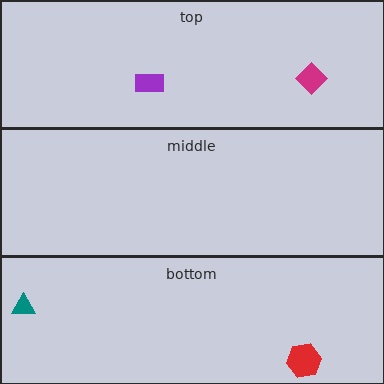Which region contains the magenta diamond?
The top region.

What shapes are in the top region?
The purple rectangle, the magenta diamond.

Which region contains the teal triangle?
The bottom region.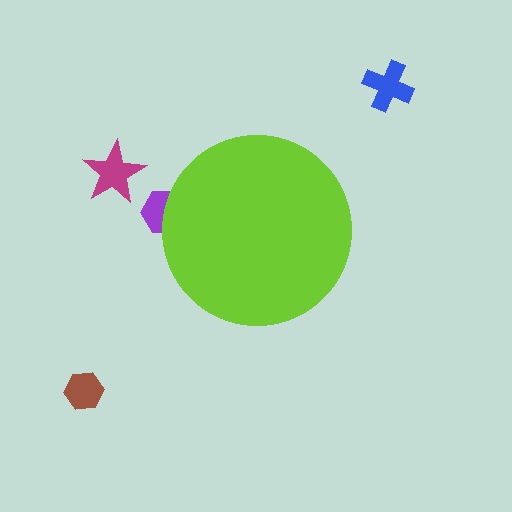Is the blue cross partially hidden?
No, the blue cross is fully visible.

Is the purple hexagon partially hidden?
Yes, the purple hexagon is partially hidden behind the lime circle.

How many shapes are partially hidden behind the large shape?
1 shape is partially hidden.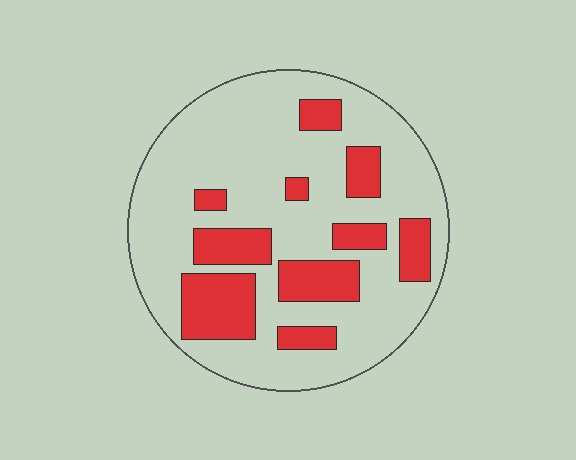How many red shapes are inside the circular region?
10.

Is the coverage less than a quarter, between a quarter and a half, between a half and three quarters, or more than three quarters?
Between a quarter and a half.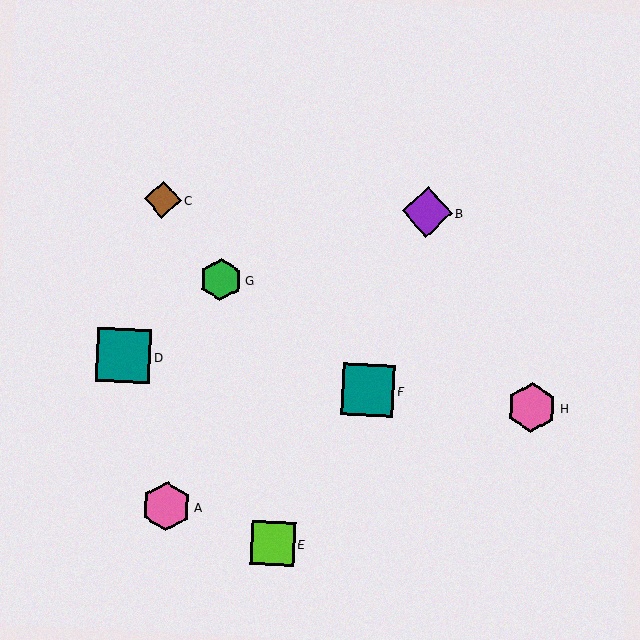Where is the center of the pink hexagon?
The center of the pink hexagon is at (167, 506).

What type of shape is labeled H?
Shape H is a pink hexagon.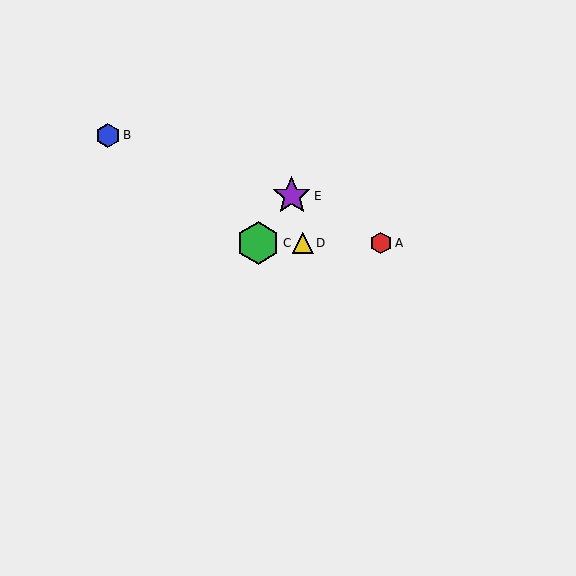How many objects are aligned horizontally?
3 objects (A, C, D) are aligned horizontally.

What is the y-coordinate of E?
Object E is at y≈196.